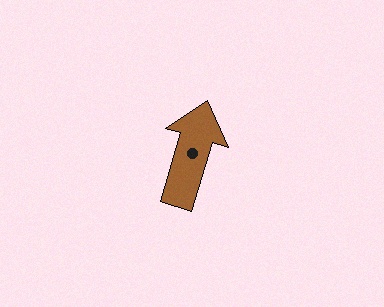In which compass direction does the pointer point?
North.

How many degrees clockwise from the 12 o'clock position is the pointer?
Approximately 17 degrees.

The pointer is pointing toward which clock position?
Roughly 1 o'clock.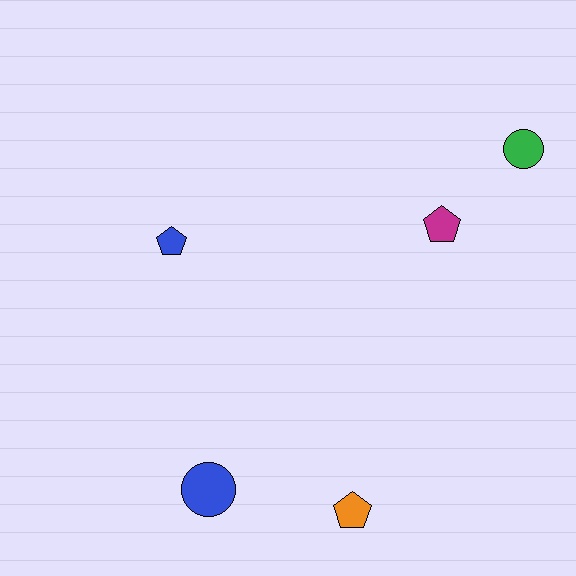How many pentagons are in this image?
There are 3 pentagons.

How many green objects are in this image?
There is 1 green object.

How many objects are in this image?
There are 5 objects.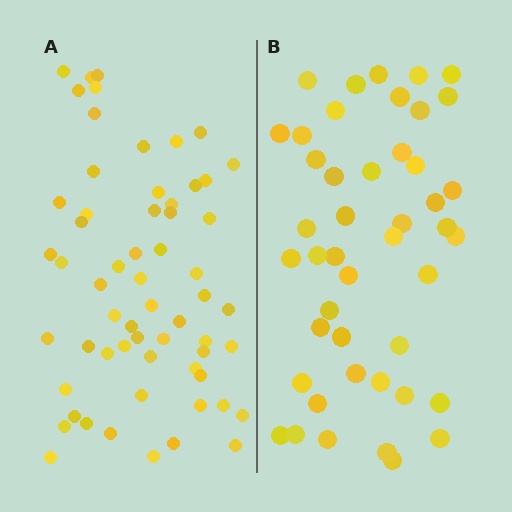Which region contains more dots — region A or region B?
Region A (the left region) has more dots.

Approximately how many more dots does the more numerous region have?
Region A has approximately 15 more dots than region B.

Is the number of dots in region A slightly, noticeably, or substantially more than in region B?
Region A has noticeably more, but not dramatically so. The ratio is roughly 1.3 to 1.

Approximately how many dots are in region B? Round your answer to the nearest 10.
About 40 dots. (The exact count is 45, which rounds to 40.)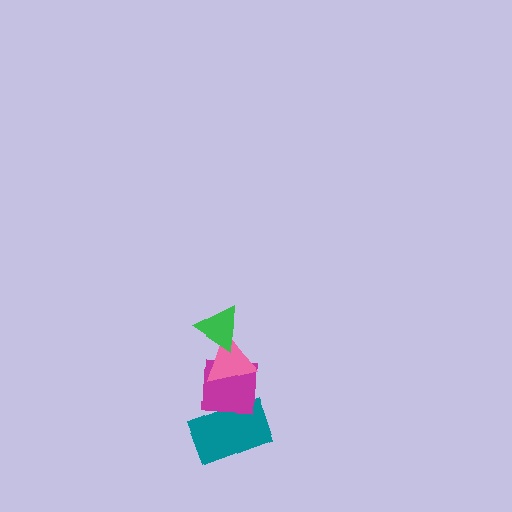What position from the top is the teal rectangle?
The teal rectangle is 4th from the top.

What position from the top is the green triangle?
The green triangle is 1st from the top.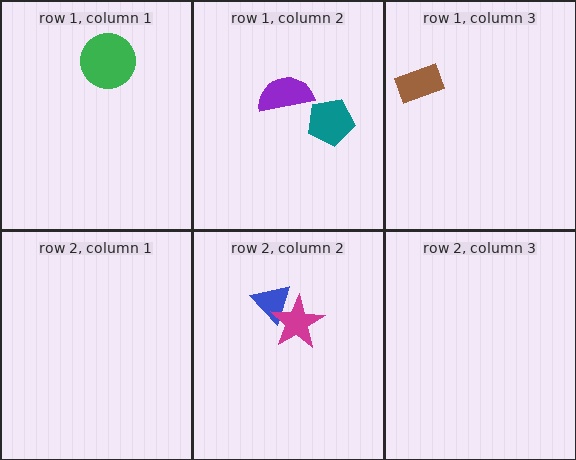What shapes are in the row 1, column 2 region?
The purple semicircle, the teal pentagon.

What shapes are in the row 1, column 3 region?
The brown rectangle.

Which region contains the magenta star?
The row 2, column 2 region.